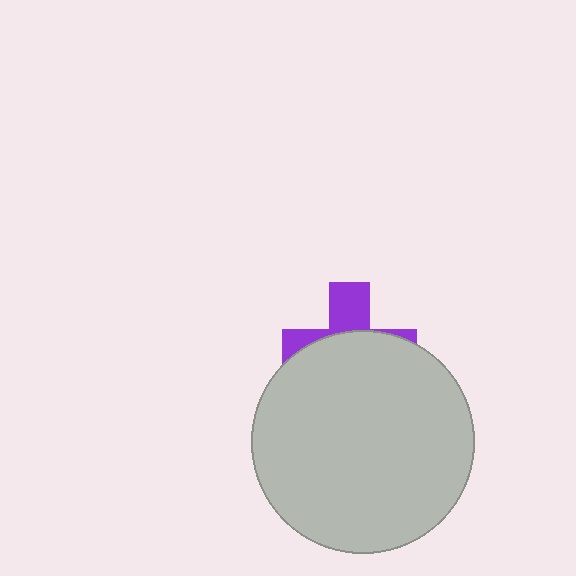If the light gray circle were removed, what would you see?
You would see the complete purple cross.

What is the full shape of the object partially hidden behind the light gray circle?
The partially hidden object is a purple cross.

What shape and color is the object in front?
The object in front is a light gray circle.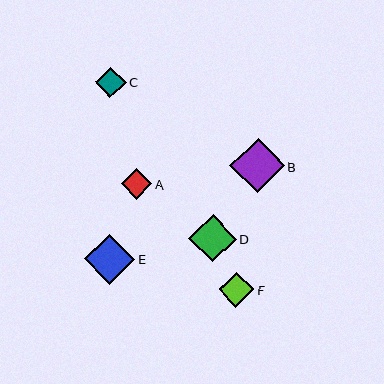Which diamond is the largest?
Diamond B is the largest with a size of approximately 54 pixels.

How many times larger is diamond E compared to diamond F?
Diamond E is approximately 1.4 times the size of diamond F.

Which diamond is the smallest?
Diamond A is the smallest with a size of approximately 30 pixels.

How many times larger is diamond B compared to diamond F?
Diamond B is approximately 1.5 times the size of diamond F.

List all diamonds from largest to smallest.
From largest to smallest: B, E, D, F, C, A.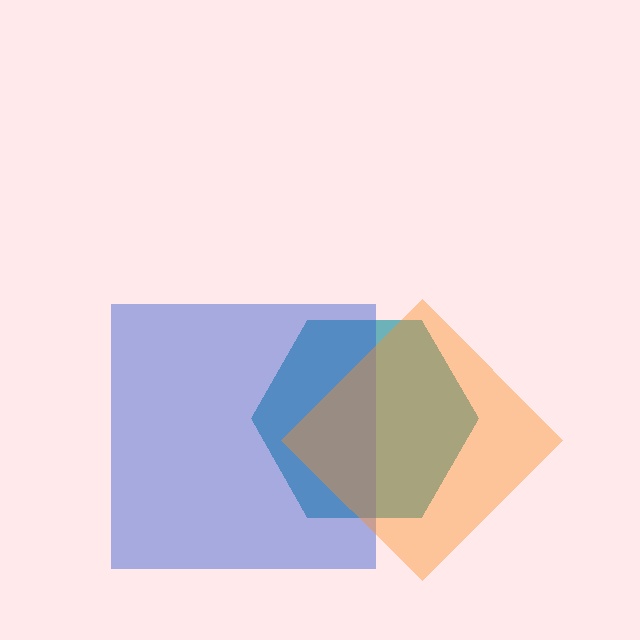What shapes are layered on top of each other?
The layered shapes are: a teal hexagon, a blue square, an orange diamond.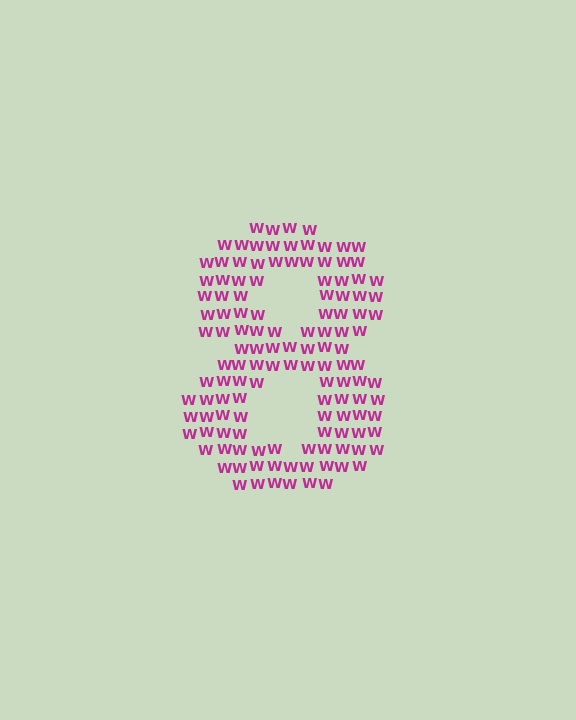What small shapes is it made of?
It is made of small letter W's.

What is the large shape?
The large shape is the digit 8.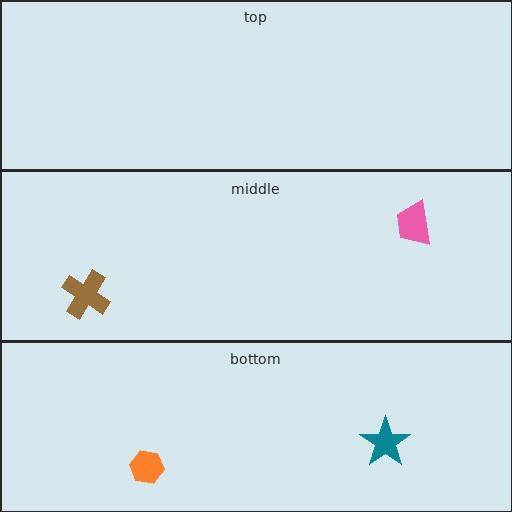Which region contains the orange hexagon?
The bottom region.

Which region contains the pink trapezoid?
The middle region.